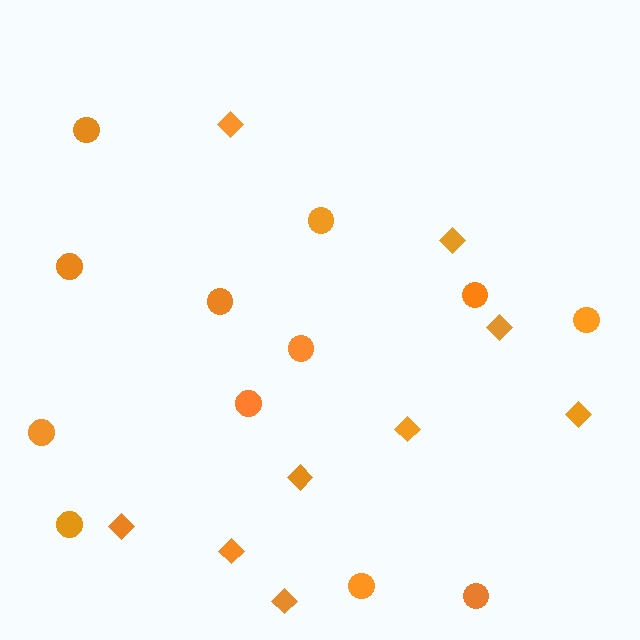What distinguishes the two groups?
There are 2 groups: one group of circles (12) and one group of diamonds (9).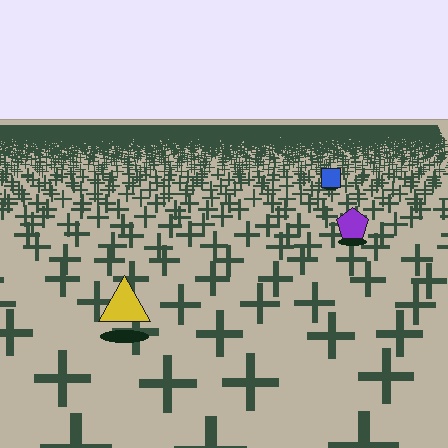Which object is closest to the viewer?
The yellow triangle is closest. The texture marks near it are larger and more spread out.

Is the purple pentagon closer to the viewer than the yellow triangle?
No. The yellow triangle is closer — you can tell from the texture gradient: the ground texture is coarser near it.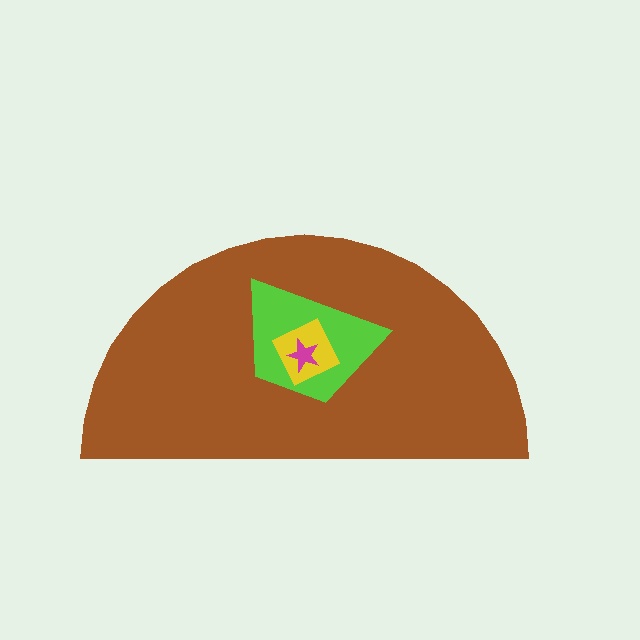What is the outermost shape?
The brown semicircle.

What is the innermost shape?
The magenta star.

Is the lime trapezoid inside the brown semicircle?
Yes.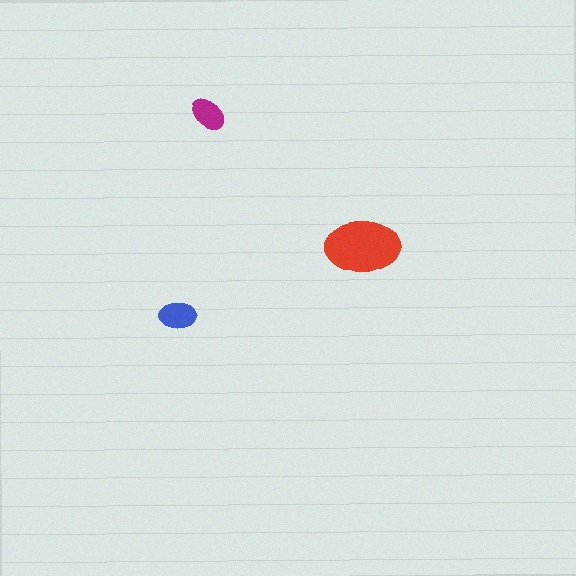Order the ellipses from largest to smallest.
the red one, the blue one, the magenta one.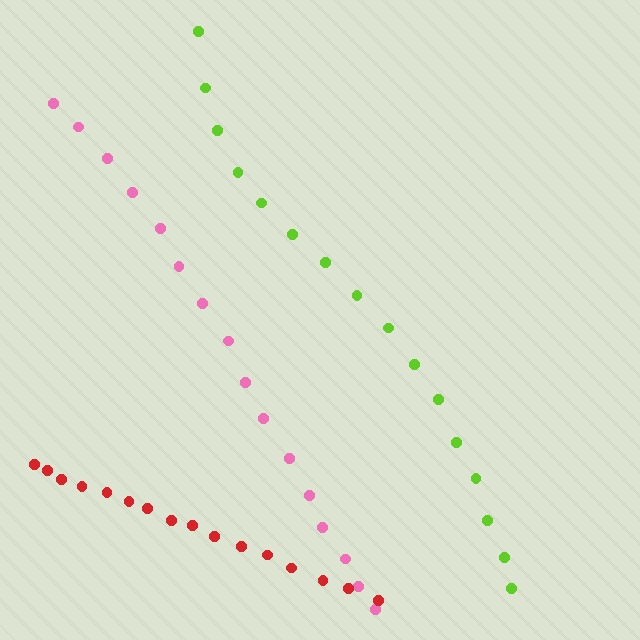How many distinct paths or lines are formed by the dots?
There are 3 distinct paths.